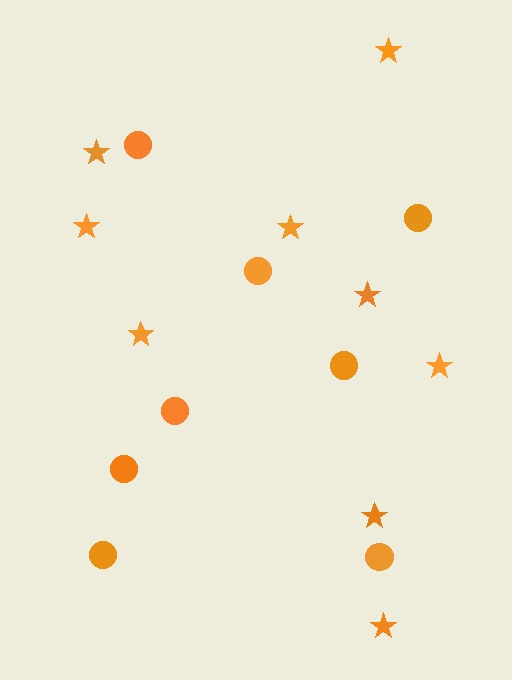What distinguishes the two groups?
There are 2 groups: one group of circles (8) and one group of stars (9).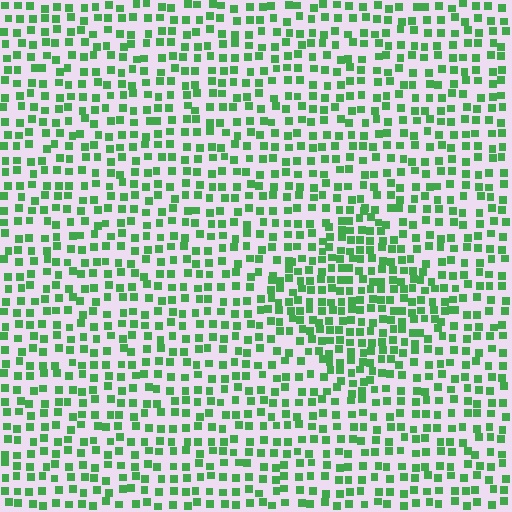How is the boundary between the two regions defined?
The boundary is defined by a change in element density (approximately 1.6x ratio). All elements are the same color, size, and shape.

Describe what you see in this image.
The image contains small green elements arranged at two different densities. A diamond-shaped region is visible where the elements are more densely packed than the surrounding area.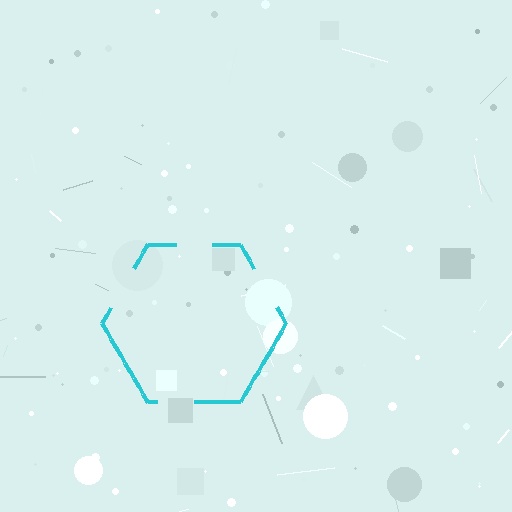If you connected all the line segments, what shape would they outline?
They would outline a hexagon.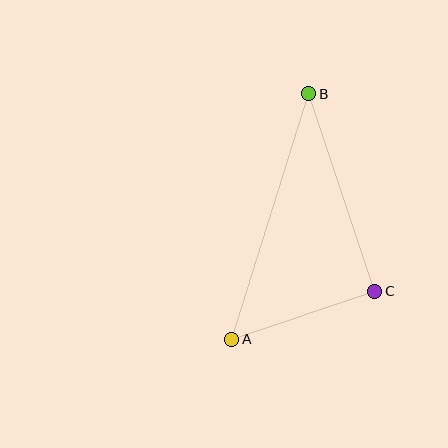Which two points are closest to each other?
Points A and C are closest to each other.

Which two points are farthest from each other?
Points A and B are farthest from each other.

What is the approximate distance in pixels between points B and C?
The distance between B and C is approximately 208 pixels.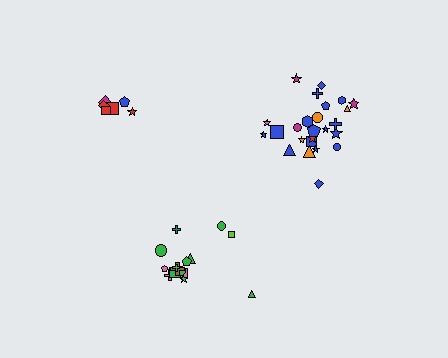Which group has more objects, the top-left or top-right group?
The top-right group.